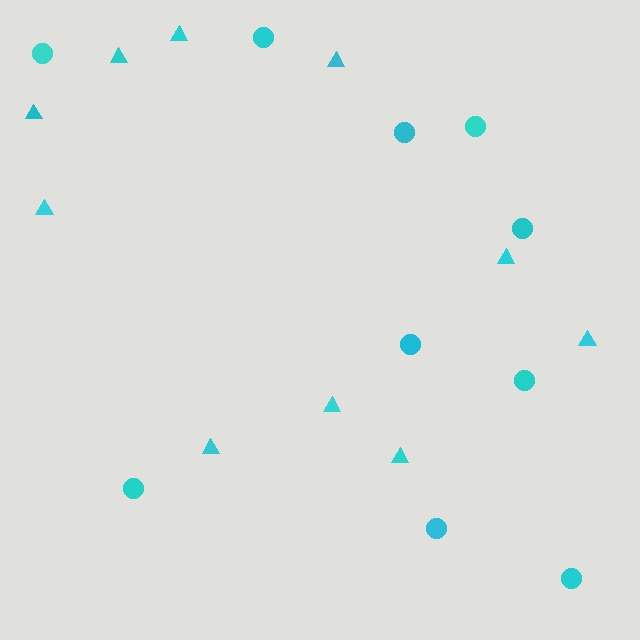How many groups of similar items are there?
There are 2 groups: one group of triangles (10) and one group of circles (10).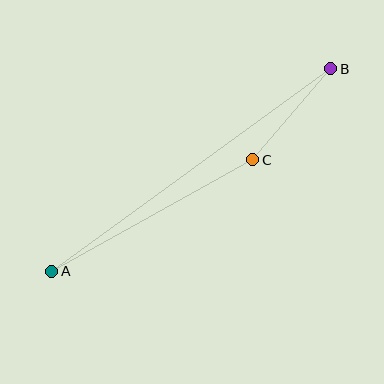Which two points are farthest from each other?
Points A and B are farthest from each other.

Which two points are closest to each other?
Points B and C are closest to each other.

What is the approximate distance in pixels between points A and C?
The distance between A and C is approximately 230 pixels.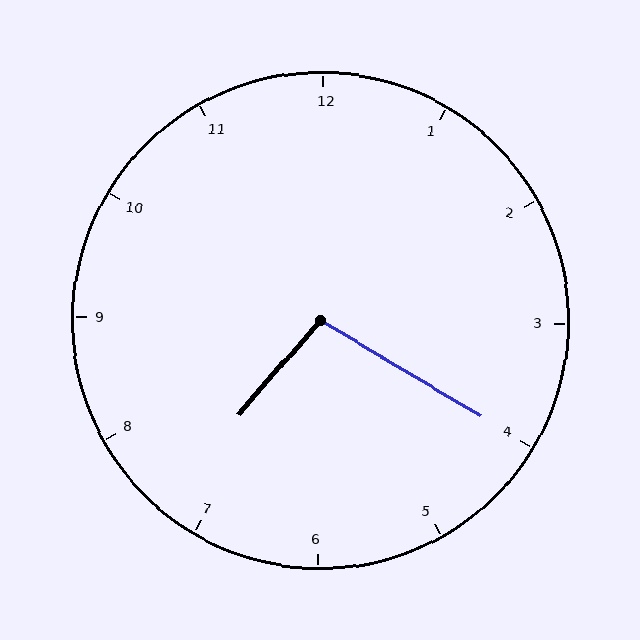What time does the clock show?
7:20.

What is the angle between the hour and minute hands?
Approximately 100 degrees.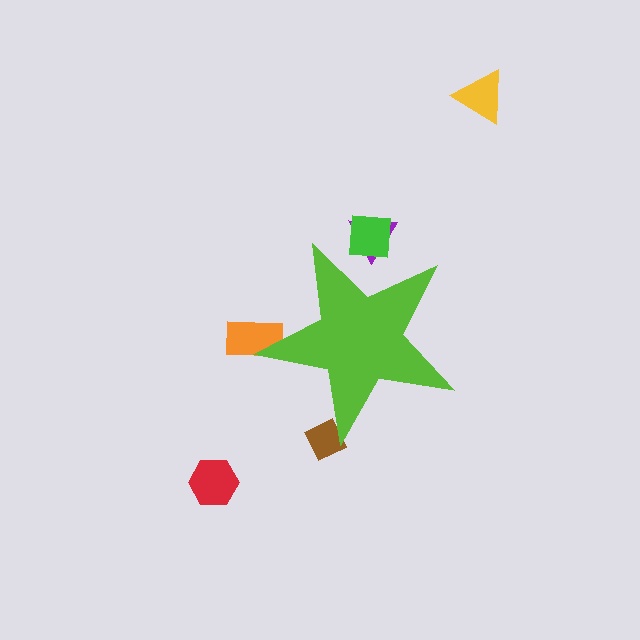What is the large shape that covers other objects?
A lime star.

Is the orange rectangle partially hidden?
Yes, the orange rectangle is partially hidden behind the lime star.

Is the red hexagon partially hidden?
No, the red hexagon is fully visible.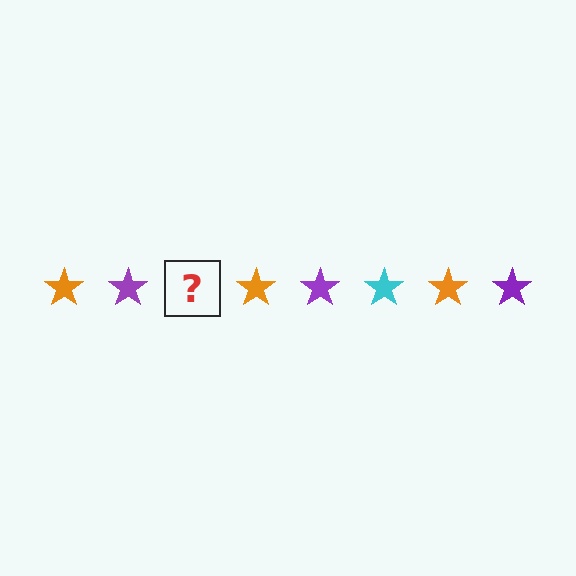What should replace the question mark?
The question mark should be replaced with a cyan star.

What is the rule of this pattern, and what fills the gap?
The rule is that the pattern cycles through orange, purple, cyan stars. The gap should be filled with a cyan star.